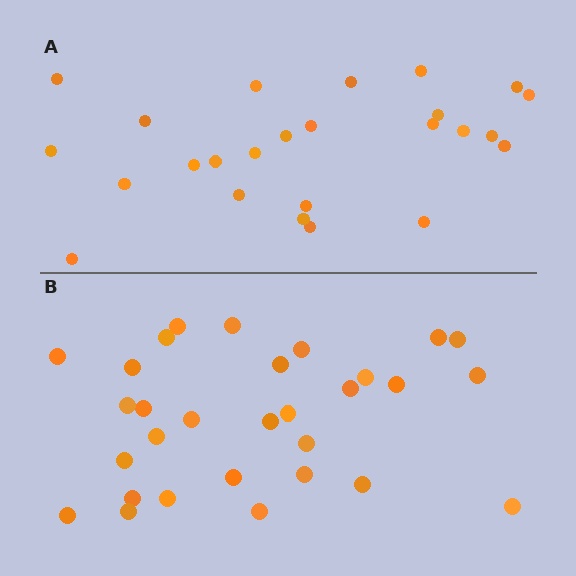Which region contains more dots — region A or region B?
Region B (the bottom region) has more dots.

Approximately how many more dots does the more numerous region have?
Region B has about 5 more dots than region A.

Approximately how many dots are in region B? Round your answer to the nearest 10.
About 30 dots.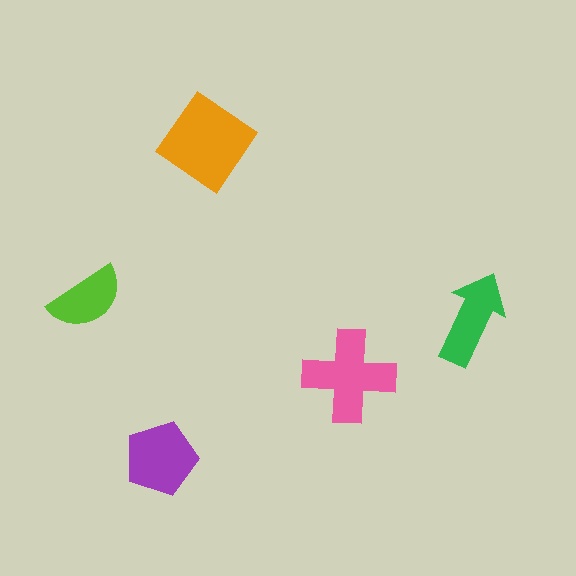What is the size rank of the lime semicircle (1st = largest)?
5th.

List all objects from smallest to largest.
The lime semicircle, the green arrow, the purple pentagon, the pink cross, the orange diamond.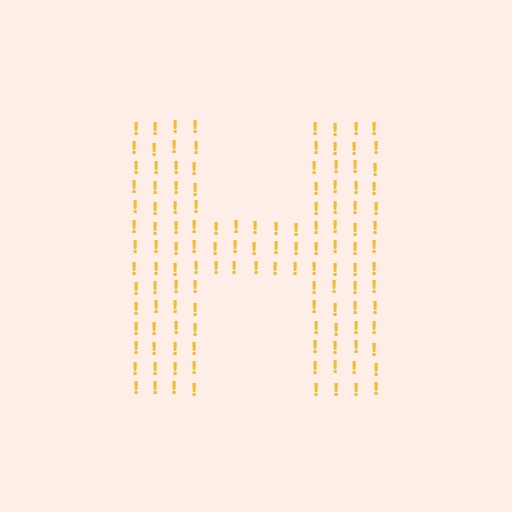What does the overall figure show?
The overall figure shows the letter H.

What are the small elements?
The small elements are exclamation marks.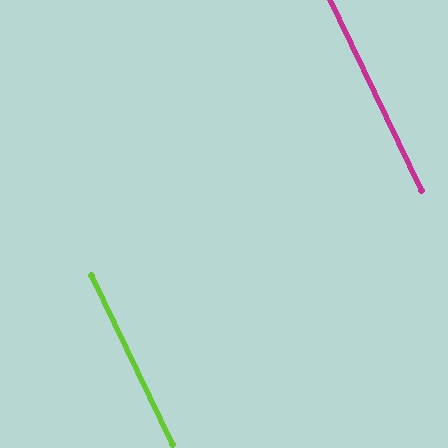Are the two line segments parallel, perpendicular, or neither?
Parallel — their directions differ by only 0.0°.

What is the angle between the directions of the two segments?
Approximately 0 degrees.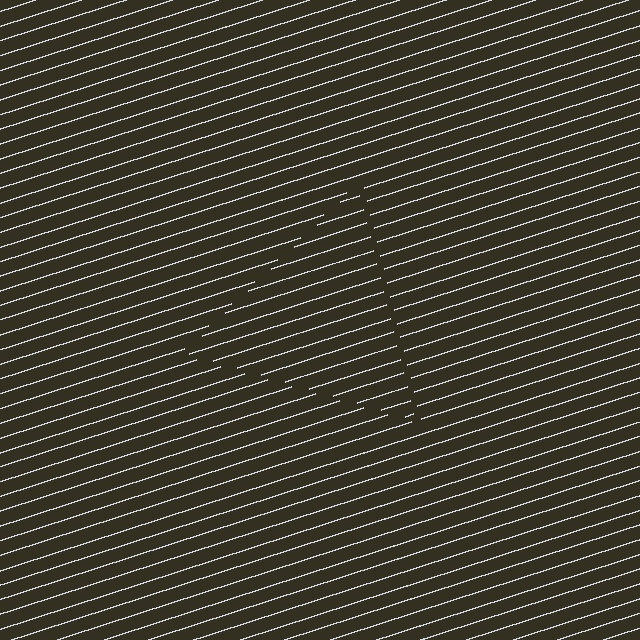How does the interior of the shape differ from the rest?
The interior of the shape contains the same grating, shifted by half a period — the contour is defined by the phase discontinuity where line-ends from the inner and outer gratings abut.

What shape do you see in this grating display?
An illusory triangle. The interior of the shape contains the same grating, shifted by half a period — the contour is defined by the phase discontinuity where line-ends from the inner and outer gratings abut.